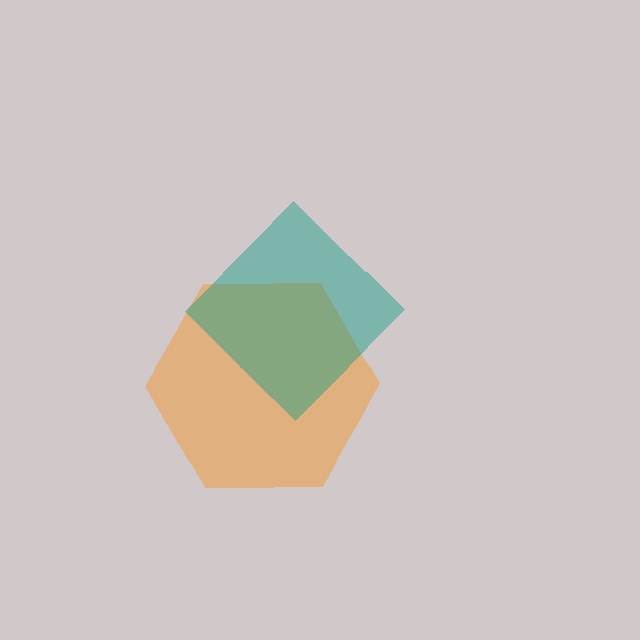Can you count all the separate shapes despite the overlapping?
Yes, there are 2 separate shapes.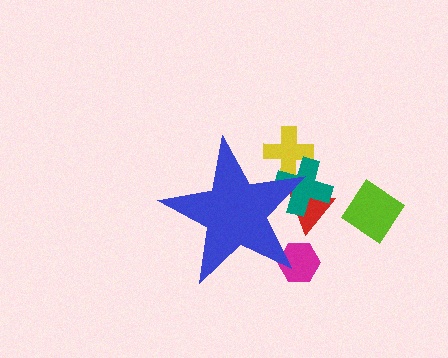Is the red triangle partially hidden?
Yes, the red triangle is partially hidden behind the blue star.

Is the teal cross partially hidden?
Yes, the teal cross is partially hidden behind the blue star.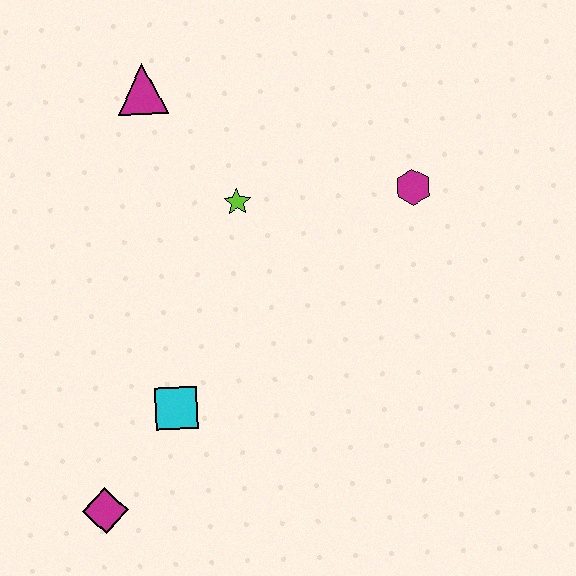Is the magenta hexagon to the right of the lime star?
Yes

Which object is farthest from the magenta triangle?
The magenta diamond is farthest from the magenta triangle.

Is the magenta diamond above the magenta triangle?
No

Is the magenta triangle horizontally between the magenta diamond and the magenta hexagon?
Yes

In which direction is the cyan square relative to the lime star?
The cyan square is below the lime star.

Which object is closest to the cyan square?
The magenta diamond is closest to the cyan square.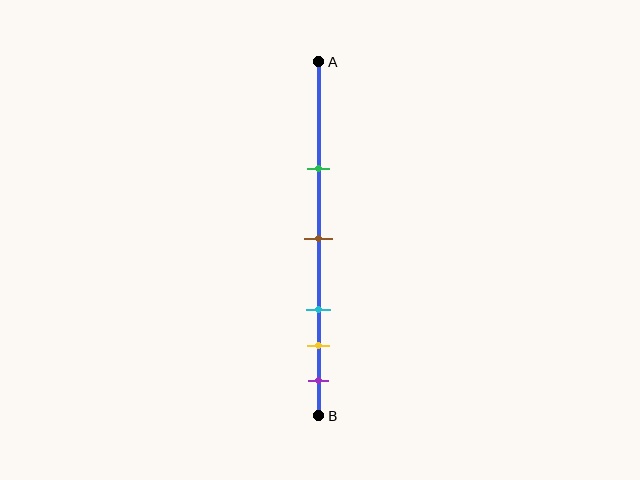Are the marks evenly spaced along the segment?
No, the marks are not evenly spaced.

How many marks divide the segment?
There are 5 marks dividing the segment.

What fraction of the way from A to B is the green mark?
The green mark is approximately 30% (0.3) of the way from A to B.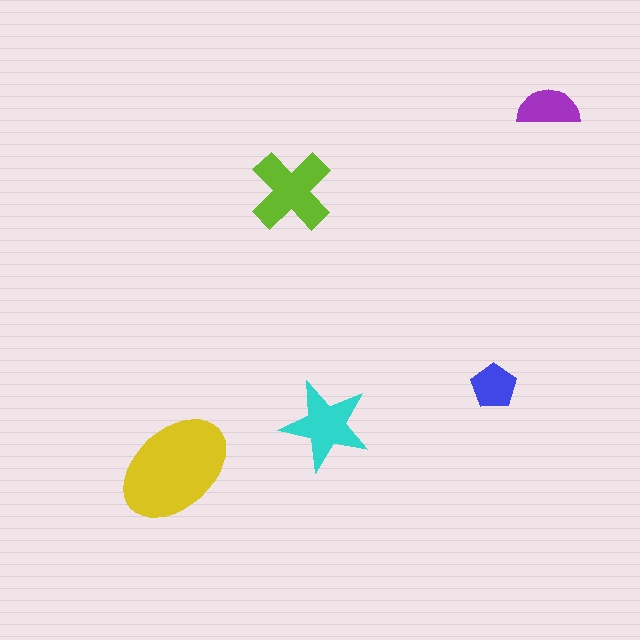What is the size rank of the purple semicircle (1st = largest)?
4th.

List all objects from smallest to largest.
The blue pentagon, the purple semicircle, the cyan star, the lime cross, the yellow ellipse.